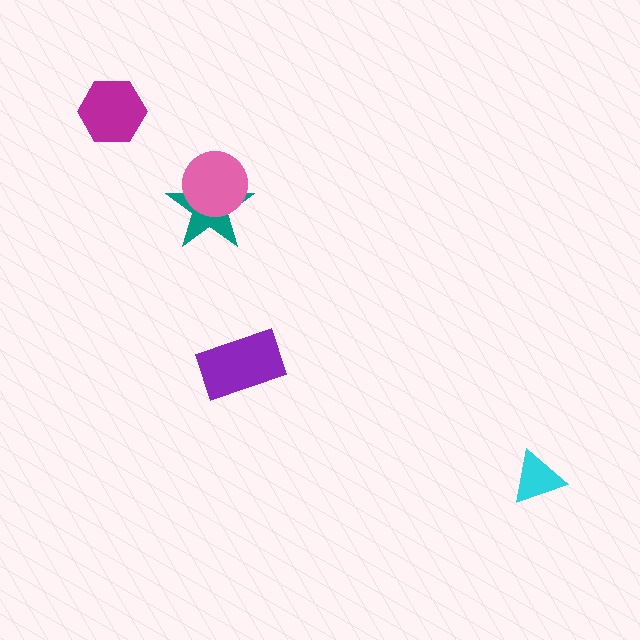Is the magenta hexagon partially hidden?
No, no other shape covers it.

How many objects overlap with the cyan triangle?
0 objects overlap with the cyan triangle.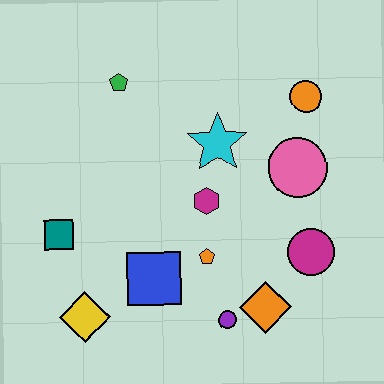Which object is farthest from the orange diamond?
The green pentagon is farthest from the orange diamond.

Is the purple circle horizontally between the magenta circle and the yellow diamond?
Yes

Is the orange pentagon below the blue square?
No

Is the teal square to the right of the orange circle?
No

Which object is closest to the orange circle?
The pink circle is closest to the orange circle.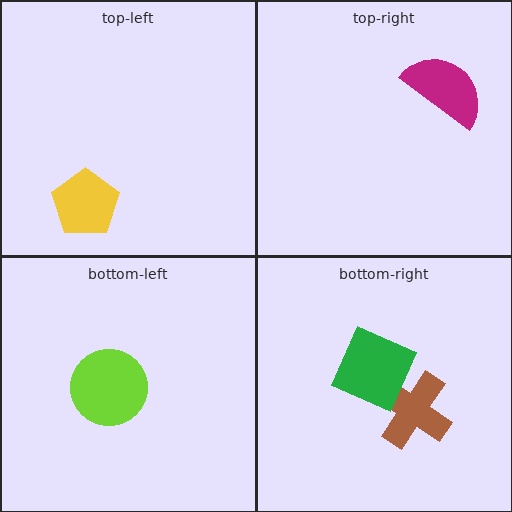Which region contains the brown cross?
The bottom-right region.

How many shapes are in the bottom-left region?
1.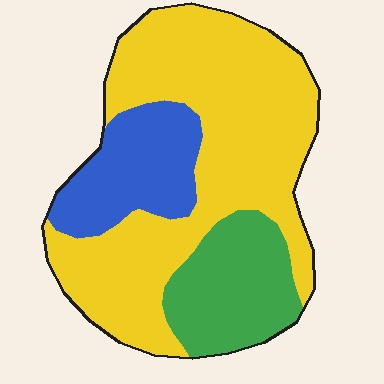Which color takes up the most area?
Yellow, at roughly 60%.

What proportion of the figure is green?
Green takes up less than a quarter of the figure.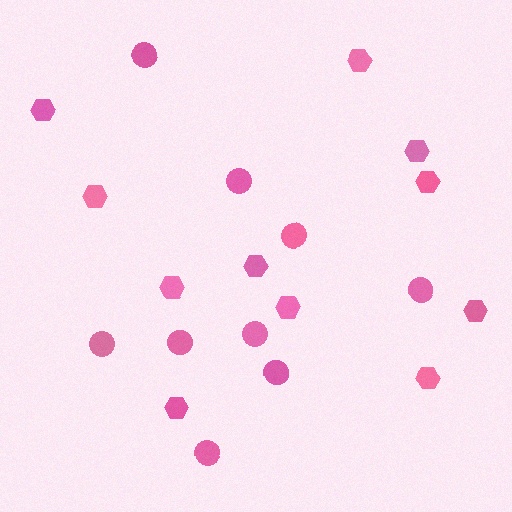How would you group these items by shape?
There are 2 groups: one group of circles (9) and one group of hexagons (11).